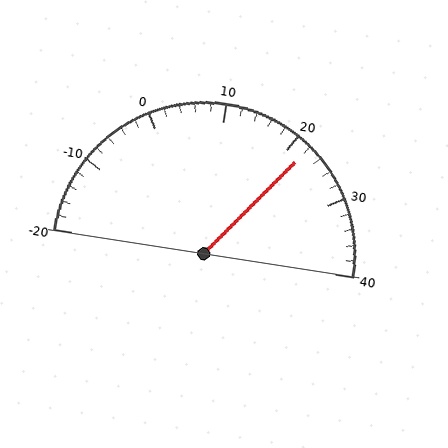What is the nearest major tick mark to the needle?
The nearest major tick mark is 20.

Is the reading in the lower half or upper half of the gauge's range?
The reading is in the upper half of the range (-20 to 40).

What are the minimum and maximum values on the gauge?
The gauge ranges from -20 to 40.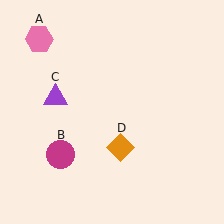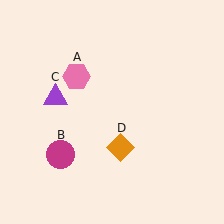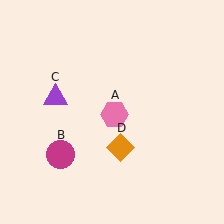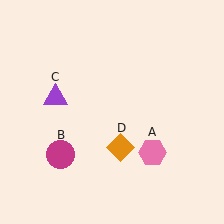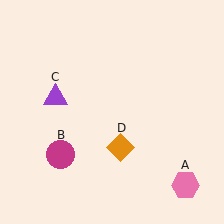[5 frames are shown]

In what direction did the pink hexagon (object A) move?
The pink hexagon (object A) moved down and to the right.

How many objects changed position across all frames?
1 object changed position: pink hexagon (object A).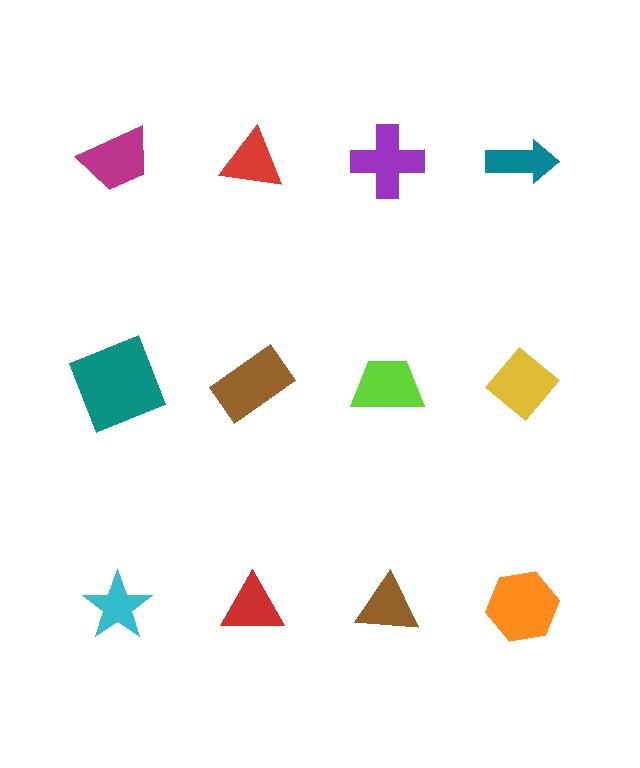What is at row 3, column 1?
A cyan star.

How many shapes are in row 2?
4 shapes.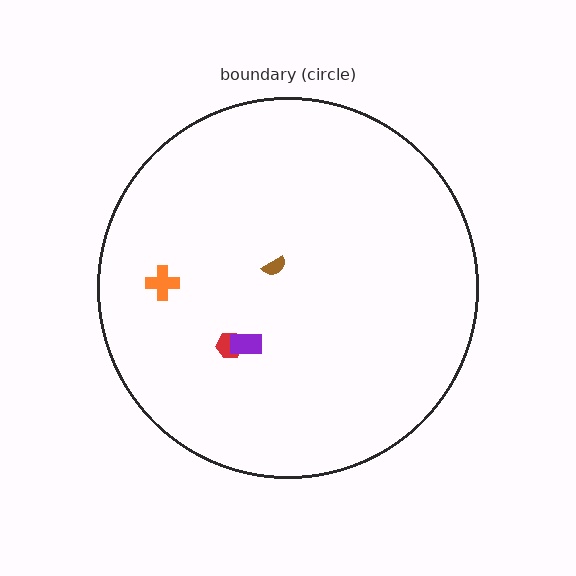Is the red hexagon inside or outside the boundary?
Inside.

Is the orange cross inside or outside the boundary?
Inside.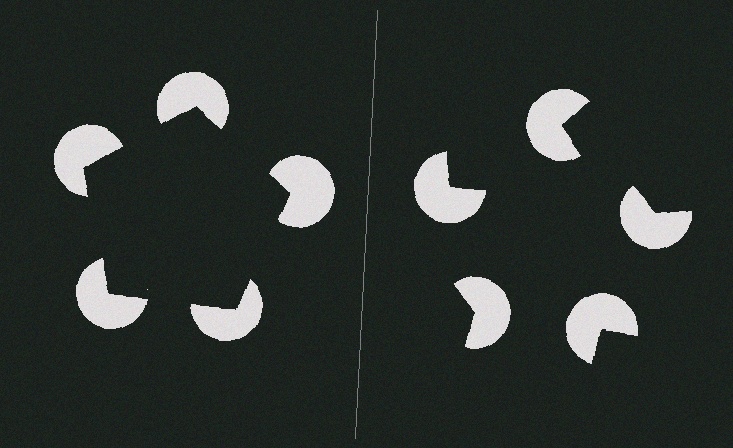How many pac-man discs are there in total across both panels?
10 — 5 on each side.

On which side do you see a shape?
An illusory pentagon appears on the left side. On the right side the wedge cuts are rotated, so no coherent shape forms.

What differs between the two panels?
The pac-man discs are positioned identically on both sides; only the wedge orientations differ. On the left they align to a pentagon; on the right they are misaligned.